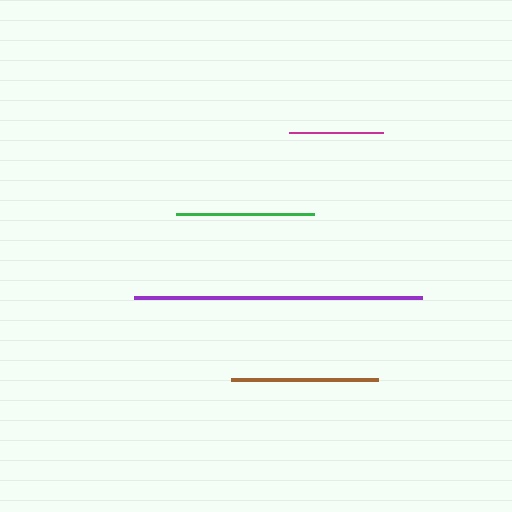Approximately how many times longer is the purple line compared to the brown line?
The purple line is approximately 2.0 times the length of the brown line.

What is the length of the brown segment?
The brown segment is approximately 147 pixels long.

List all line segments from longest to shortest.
From longest to shortest: purple, brown, green, magenta.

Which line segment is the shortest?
The magenta line is the shortest at approximately 94 pixels.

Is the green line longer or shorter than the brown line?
The brown line is longer than the green line.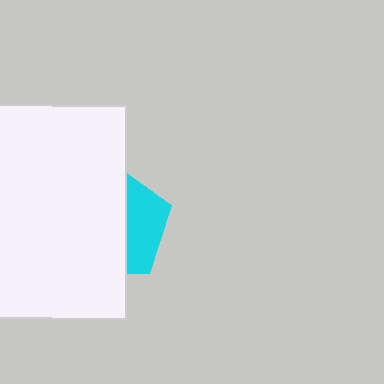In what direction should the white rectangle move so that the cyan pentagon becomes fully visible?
The white rectangle should move left. That is the shortest direction to clear the overlap and leave the cyan pentagon fully visible.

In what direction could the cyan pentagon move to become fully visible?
The cyan pentagon could move right. That would shift it out from behind the white rectangle entirely.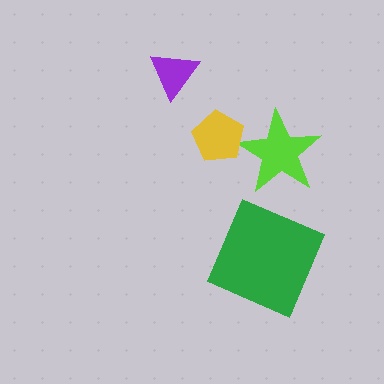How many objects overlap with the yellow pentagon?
1 object overlaps with the yellow pentagon.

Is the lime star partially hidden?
Yes, it is partially covered by another shape.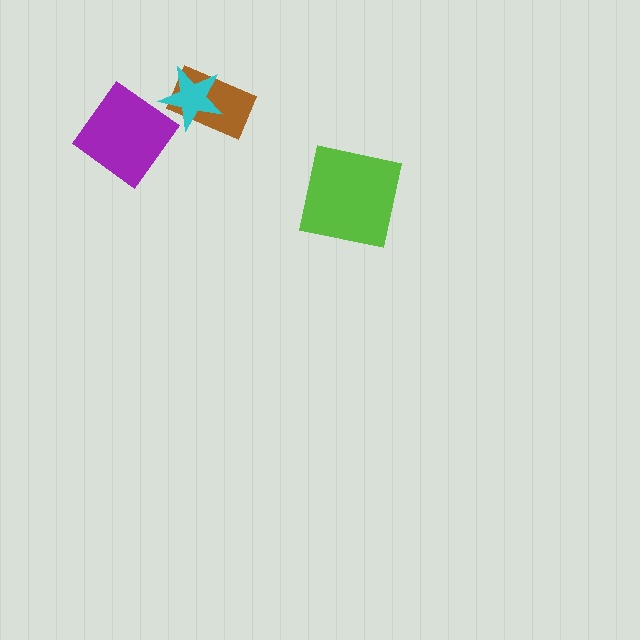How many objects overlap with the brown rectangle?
1 object overlaps with the brown rectangle.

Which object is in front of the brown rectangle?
The cyan star is in front of the brown rectangle.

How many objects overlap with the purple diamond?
0 objects overlap with the purple diamond.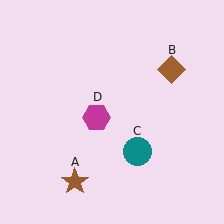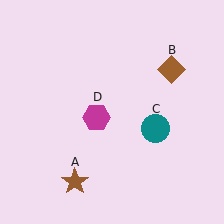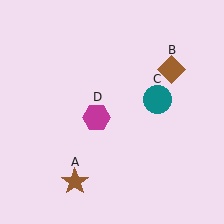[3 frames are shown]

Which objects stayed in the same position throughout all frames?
Brown star (object A) and brown diamond (object B) and magenta hexagon (object D) remained stationary.